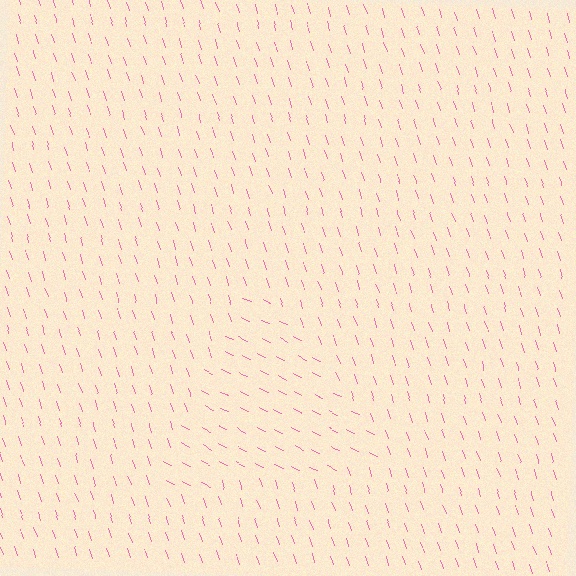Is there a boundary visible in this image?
Yes, there is a texture boundary formed by a change in line orientation.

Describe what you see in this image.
The image is filled with small pink line segments. A triangle region in the image has lines oriented differently from the surrounding lines, creating a visible texture boundary.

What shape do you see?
I see a triangle.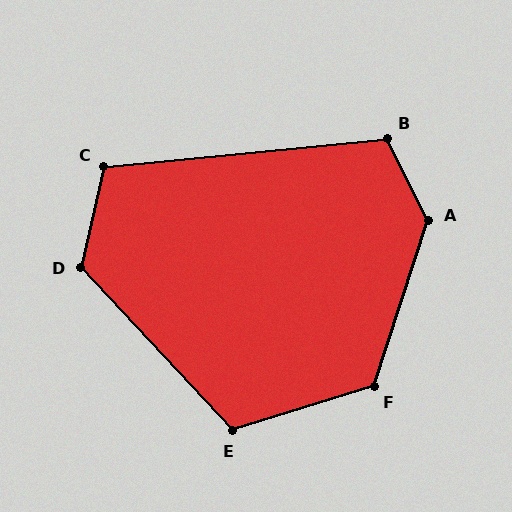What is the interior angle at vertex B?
Approximately 111 degrees (obtuse).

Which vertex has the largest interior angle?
A, at approximately 135 degrees.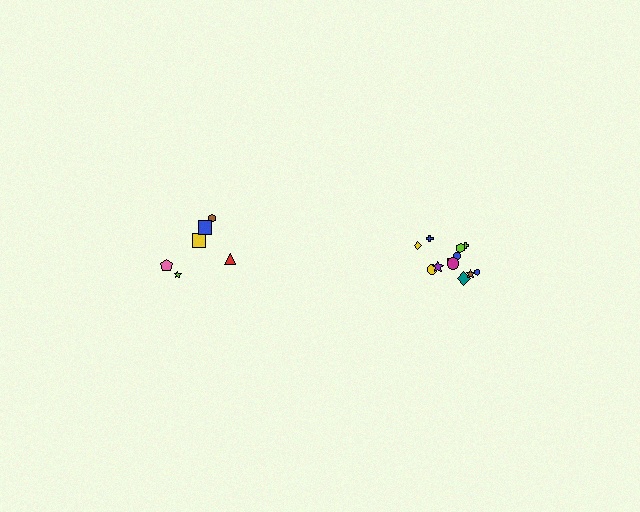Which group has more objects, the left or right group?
The right group.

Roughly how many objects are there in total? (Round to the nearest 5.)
Roughly 20 objects in total.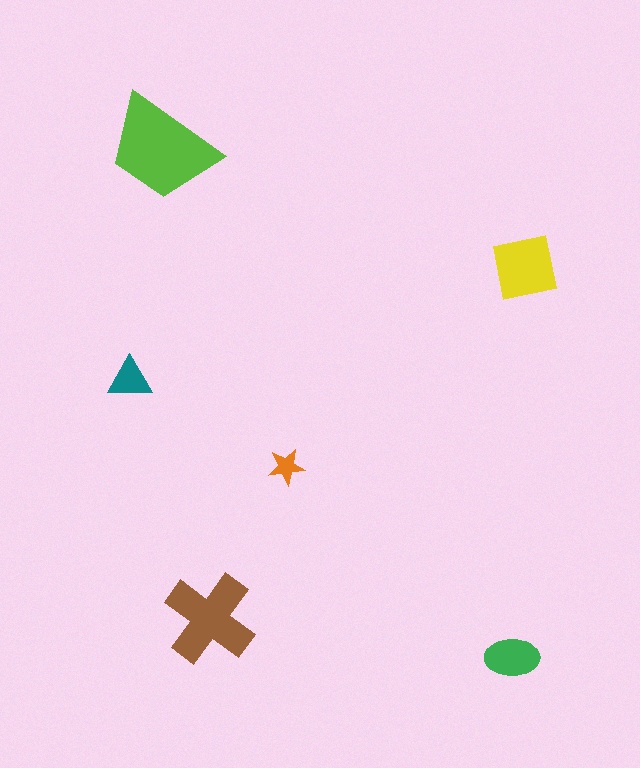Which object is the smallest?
The orange star.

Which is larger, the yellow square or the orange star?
The yellow square.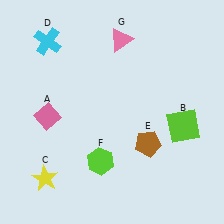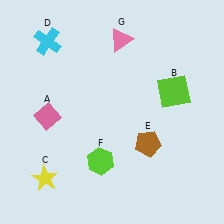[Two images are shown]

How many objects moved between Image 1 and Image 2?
1 object moved between the two images.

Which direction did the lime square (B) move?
The lime square (B) moved up.